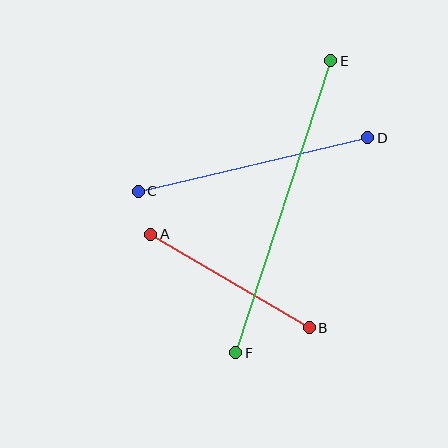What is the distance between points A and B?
The distance is approximately 184 pixels.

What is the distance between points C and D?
The distance is approximately 235 pixels.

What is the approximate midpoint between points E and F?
The midpoint is at approximately (283, 207) pixels.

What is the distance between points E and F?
The distance is approximately 307 pixels.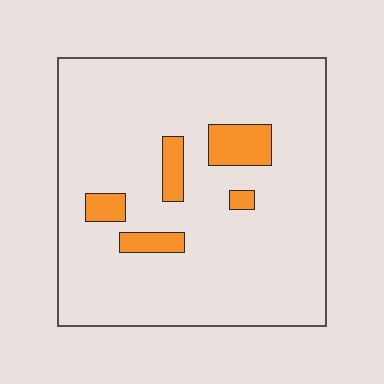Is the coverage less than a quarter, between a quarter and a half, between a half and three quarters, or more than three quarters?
Less than a quarter.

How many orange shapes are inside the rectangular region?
5.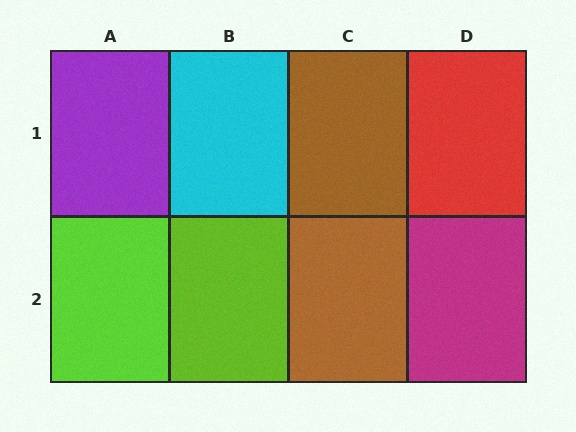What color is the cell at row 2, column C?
Brown.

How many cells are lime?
2 cells are lime.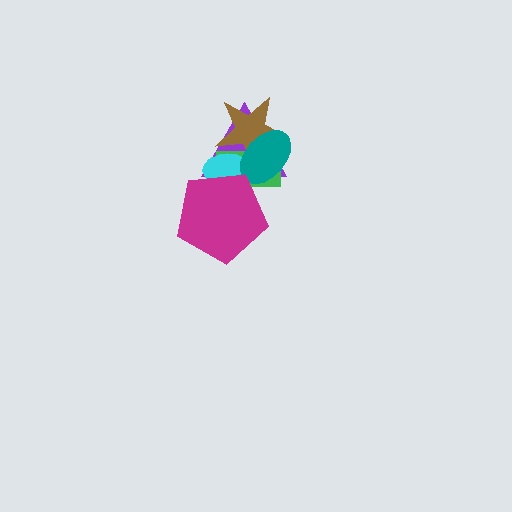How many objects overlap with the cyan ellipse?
5 objects overlap with the cyan ellipse.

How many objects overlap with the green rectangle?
5 objects overlap with the green rectangle.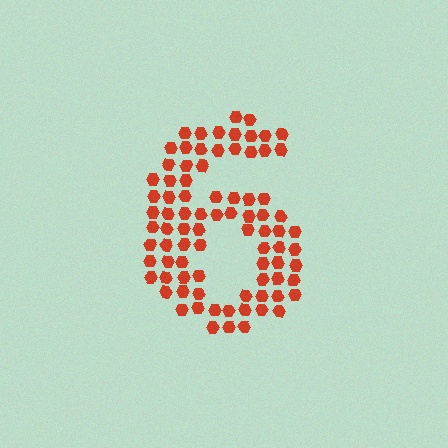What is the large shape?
The large shape is the digit 6.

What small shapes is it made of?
It is made of small hexagons.